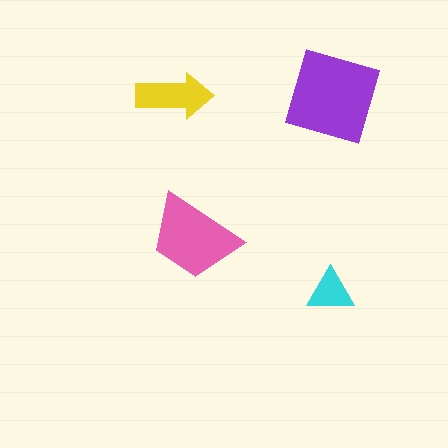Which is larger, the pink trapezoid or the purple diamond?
The purple diamond.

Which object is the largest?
The purple diamond.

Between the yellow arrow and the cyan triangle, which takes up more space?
The yellow arrow.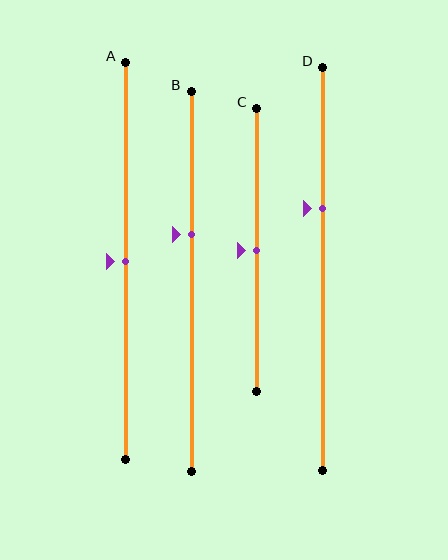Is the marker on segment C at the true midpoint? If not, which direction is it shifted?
Yes, the marker on segment C is at the true midpoint.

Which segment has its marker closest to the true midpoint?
Segment A has its marker closest to the true midpoint.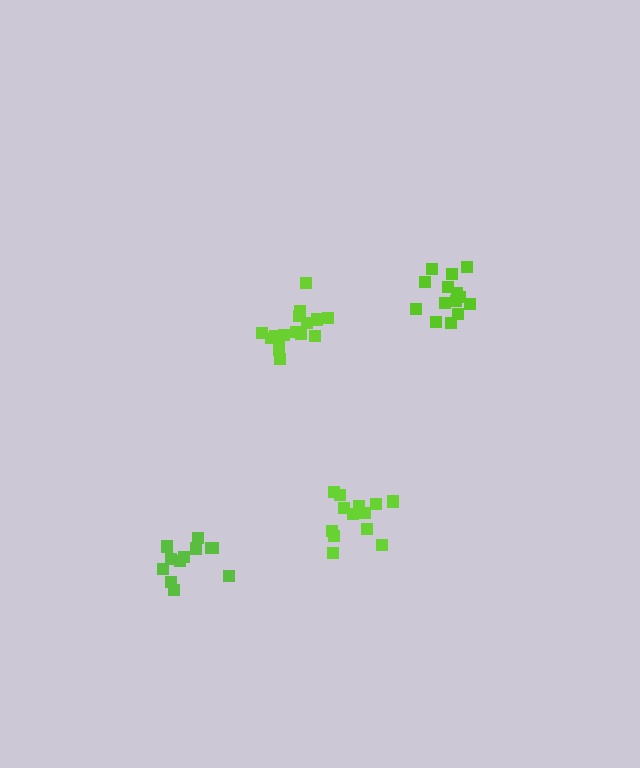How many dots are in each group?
Group 1: 14 dots, Group 2: 16 dots, Group 3: 13 dots, Group 4: 12 dots (55 total).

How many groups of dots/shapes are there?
There are 4 groups.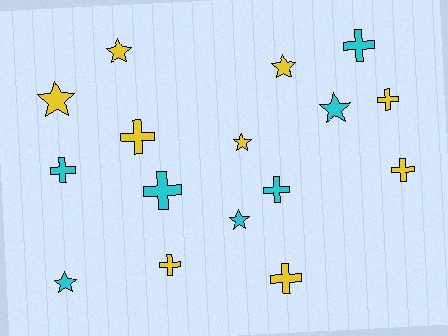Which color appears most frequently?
Yellow, with 9 objects.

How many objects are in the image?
There are 16 objects.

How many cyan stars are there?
There are 3 cyan stars.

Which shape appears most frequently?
Cross, with 9 objects.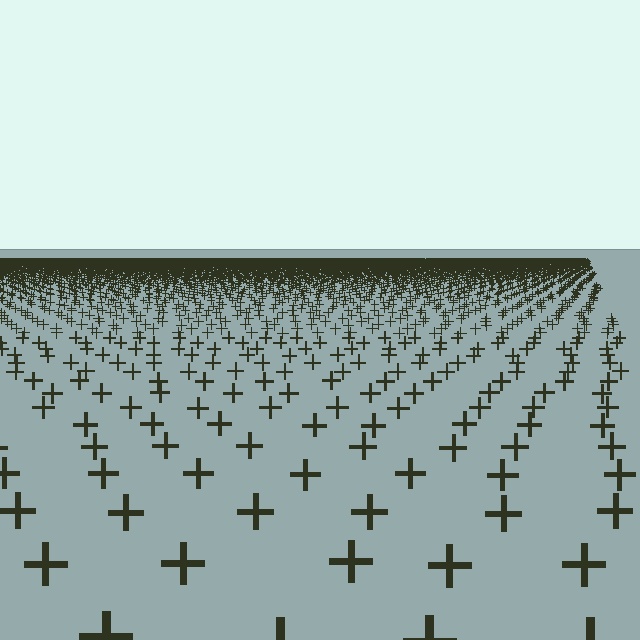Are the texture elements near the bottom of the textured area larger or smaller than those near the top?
Larger. Near the bottom, elements are closer to the viewer and appear at a bigger on-screen size.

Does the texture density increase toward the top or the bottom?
Density increases toward the top.